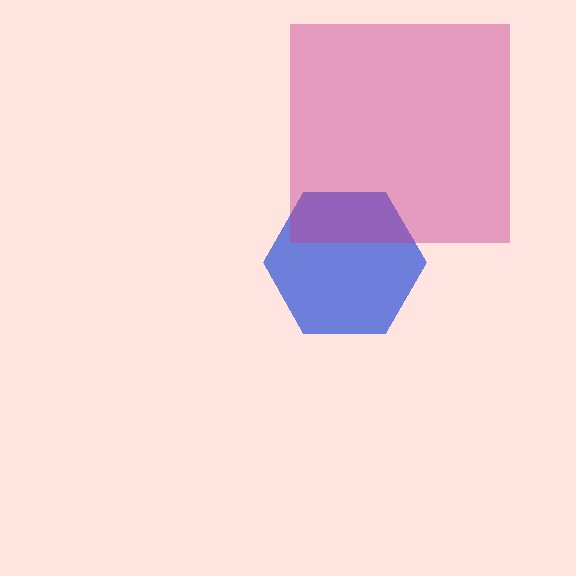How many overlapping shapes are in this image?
There are 2 overlapping shapes in the image.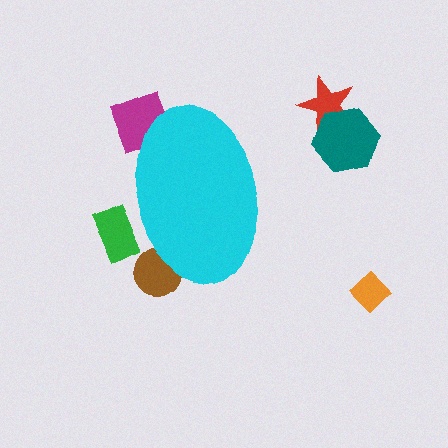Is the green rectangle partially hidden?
Yes, the green rectangle is partially hidden behind the cyan ellipse.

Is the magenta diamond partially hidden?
Yes, the magenta diamond is partially hidden behind the cyan ellipse.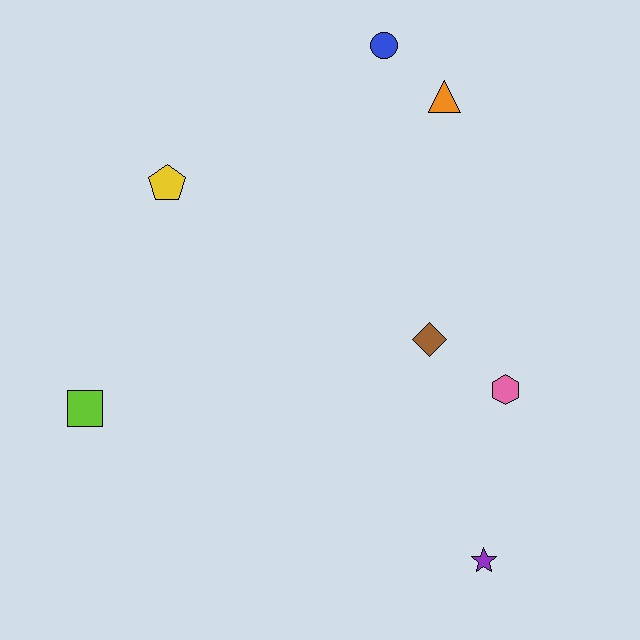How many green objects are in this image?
There are no green objects.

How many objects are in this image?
There are 7 objects.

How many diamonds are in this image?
There is 1 diamond.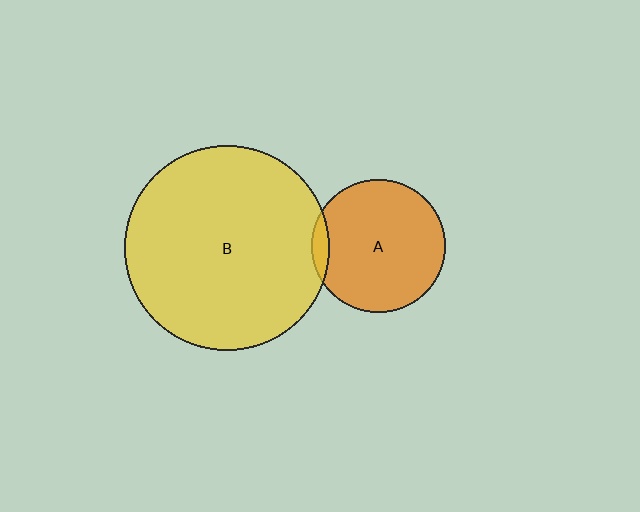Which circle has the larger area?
Circle B (yellow).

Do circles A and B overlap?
Yes.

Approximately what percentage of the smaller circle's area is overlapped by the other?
Approximately 5%.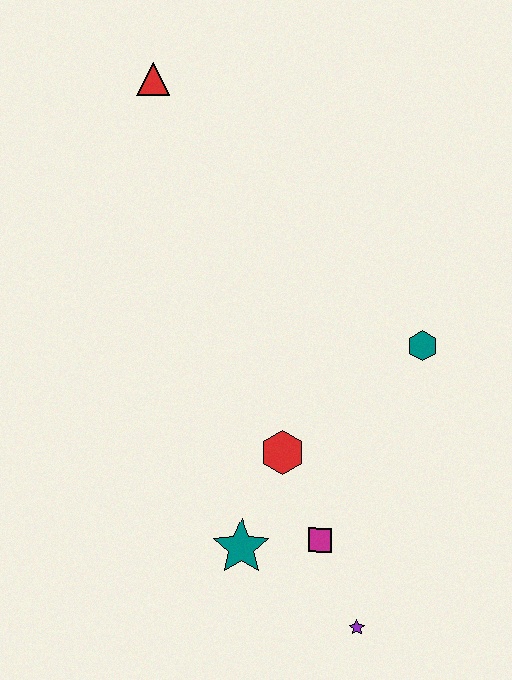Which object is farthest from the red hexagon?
The red triangle is farthest from the red hexagon.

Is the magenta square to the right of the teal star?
Yes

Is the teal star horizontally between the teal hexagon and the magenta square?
No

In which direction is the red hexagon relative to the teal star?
The red hexagon is above the teal star.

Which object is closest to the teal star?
The magenta square is closest to the teal star.